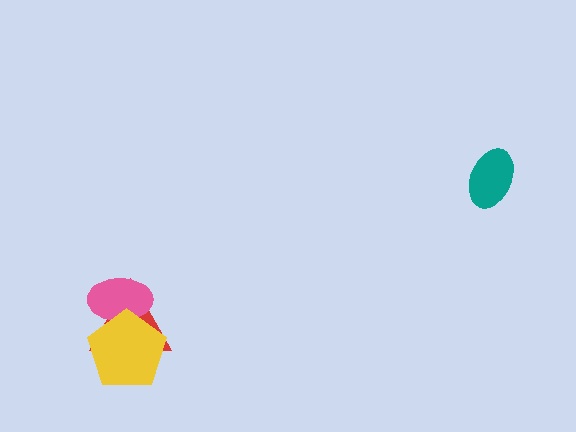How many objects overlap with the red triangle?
2 objects overlap with the red triangle.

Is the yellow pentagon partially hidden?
No, no other shape covers it.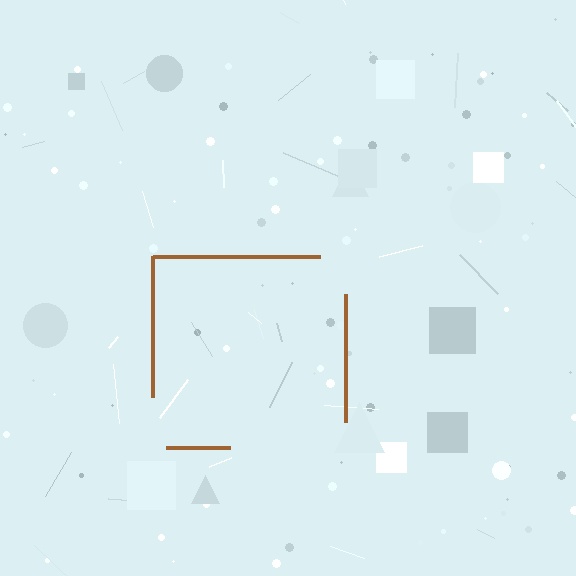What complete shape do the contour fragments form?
The contour fragments form a square.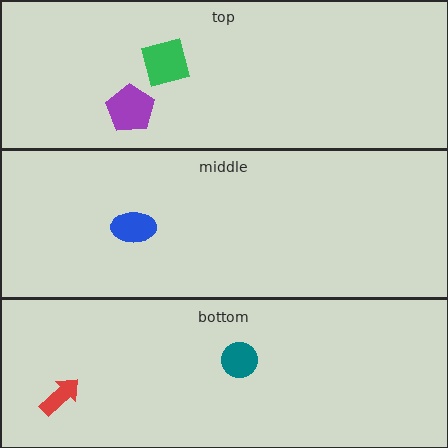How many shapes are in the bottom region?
2.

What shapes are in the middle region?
The blue ellipse.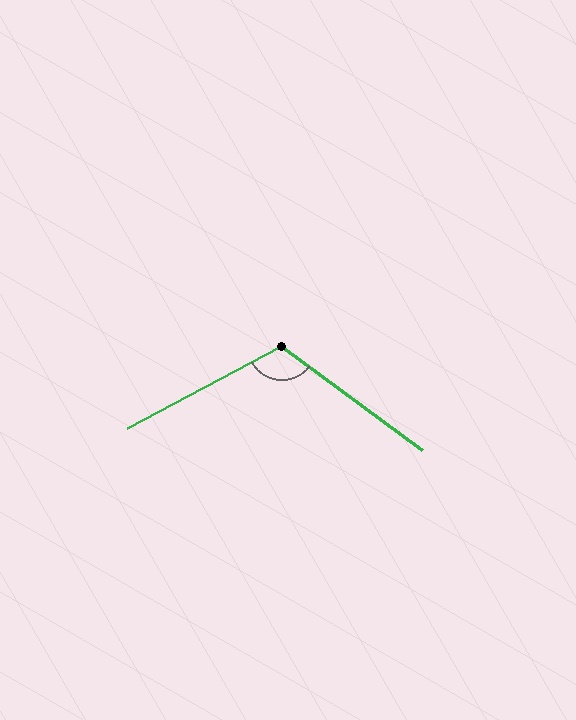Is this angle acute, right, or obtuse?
It is obtuse.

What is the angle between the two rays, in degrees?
Approximately 115 degrees.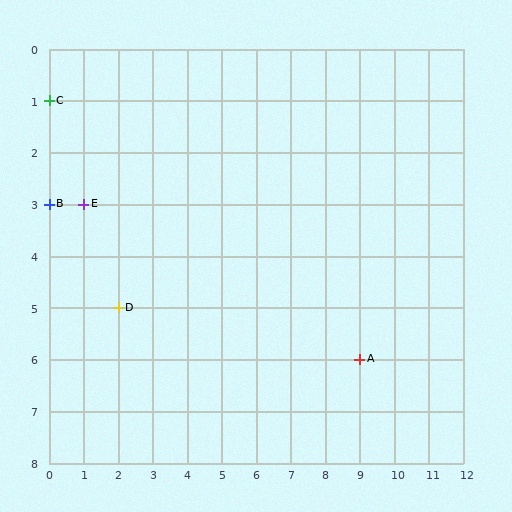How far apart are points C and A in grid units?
Points C and A are 9 columns and 5 rows apart (about 10.3 grid units diagonally).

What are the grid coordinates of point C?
Point C is at grid coordinates (0, 1).